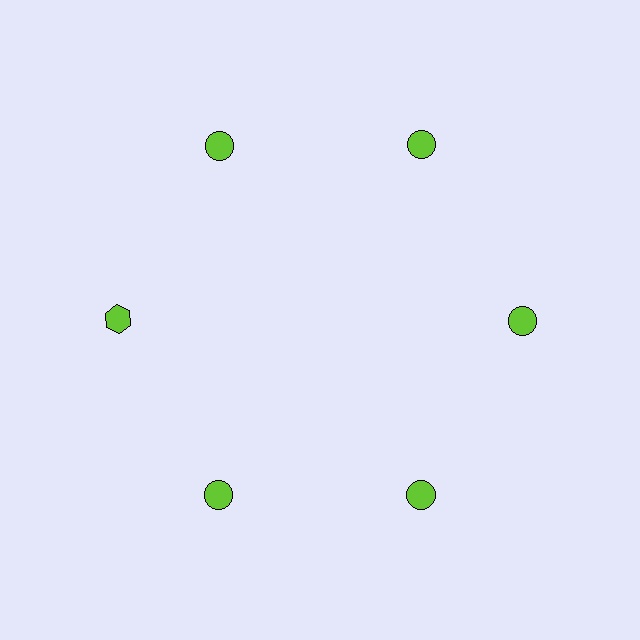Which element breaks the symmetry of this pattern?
The lime hexagon at roughly the 9 o'clock position breaks the symmetry. All other shapes are lime circles.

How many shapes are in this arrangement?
There are 6 shapes arranged in a ring pattern.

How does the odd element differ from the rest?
It has a different shape: hexagon instead of circle.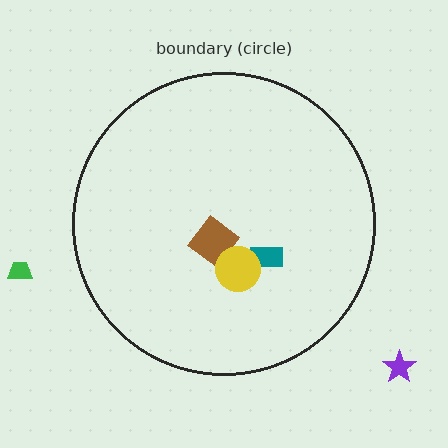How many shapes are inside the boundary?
3 inside, 2 outside.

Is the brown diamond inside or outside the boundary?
Inside.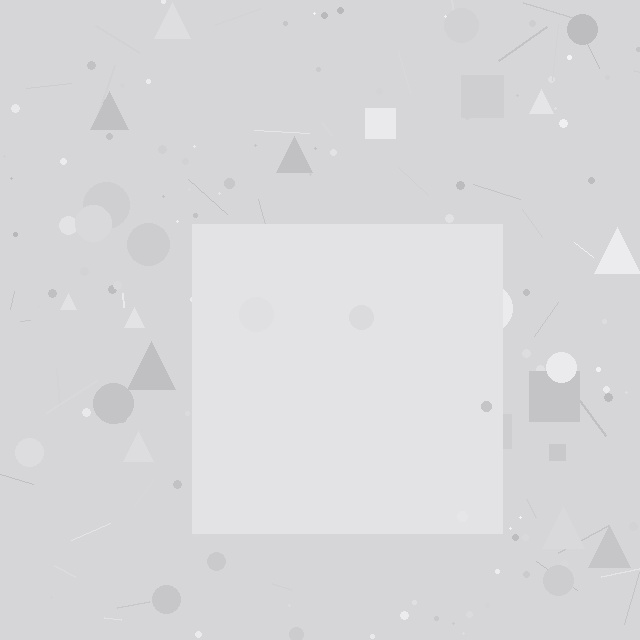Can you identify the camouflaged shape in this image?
The camouflaged shape is a square.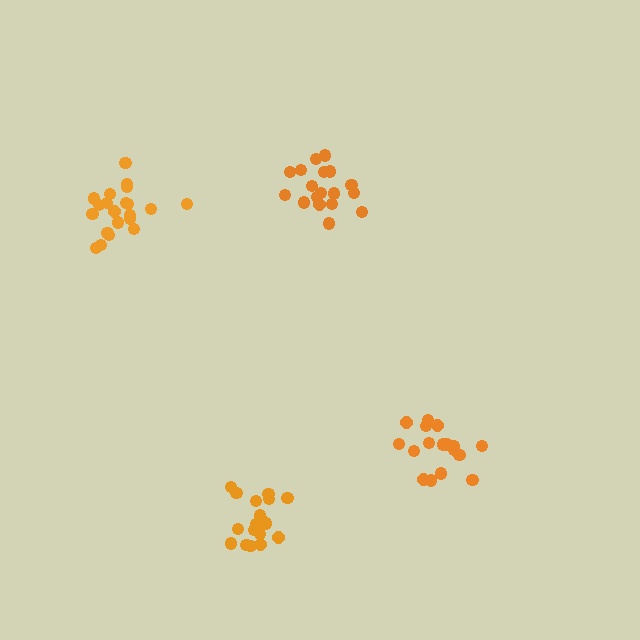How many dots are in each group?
Group 1: 19 dots, Group 2: 21 dots, Group 3: 18 dots, Group 4: 18 dots (76 total).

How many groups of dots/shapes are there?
There are 4 groups.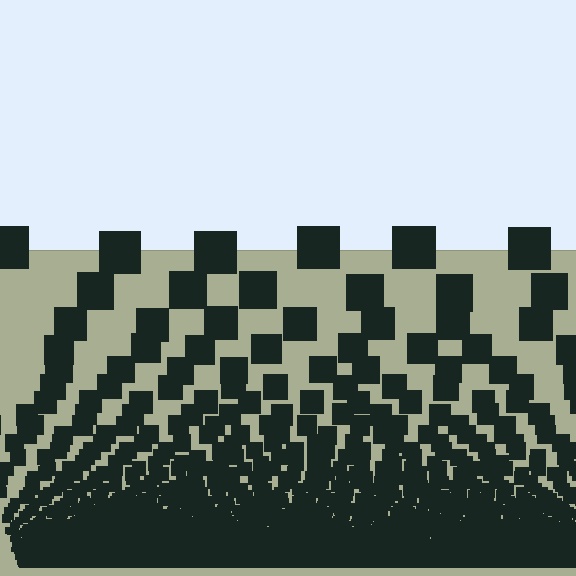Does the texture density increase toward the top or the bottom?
Density increases toward the bottom.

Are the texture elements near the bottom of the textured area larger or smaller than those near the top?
Smaller. The gradient is inverted — elements near the bottom are smaller and denser.